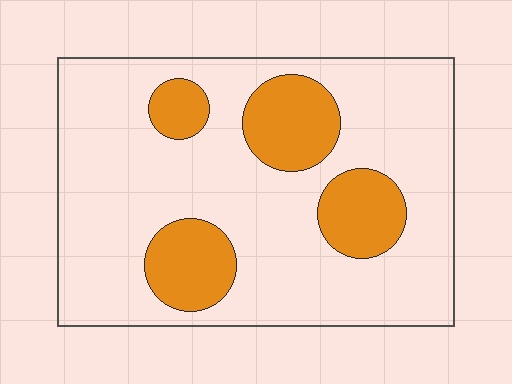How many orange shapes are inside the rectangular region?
4.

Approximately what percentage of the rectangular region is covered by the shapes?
Approximately 20%.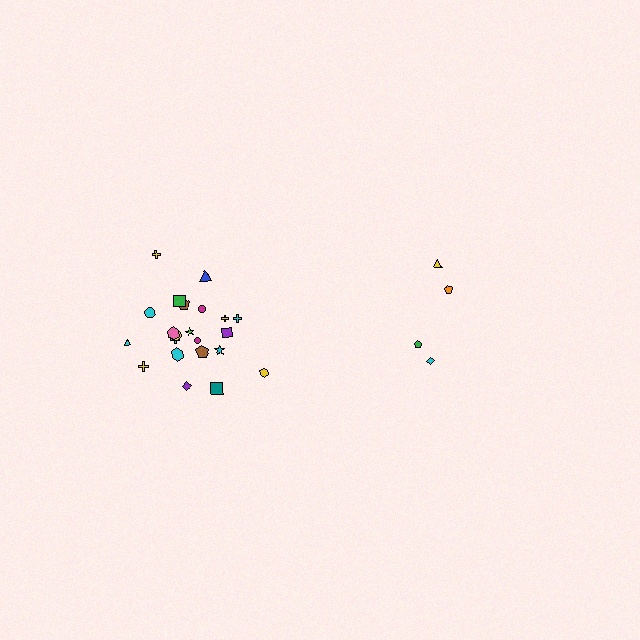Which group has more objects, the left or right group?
The left group.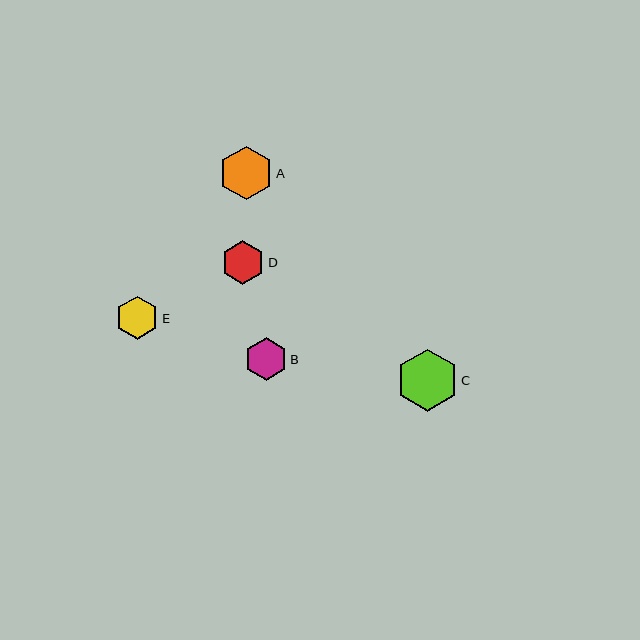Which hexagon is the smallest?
Hexagon B is the smallest with a size of approximately 42 pixels.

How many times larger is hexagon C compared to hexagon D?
Hexagon C is approximately 1.4 times the size of hexagon D.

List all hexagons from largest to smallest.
From largest to smallest: C, A, D, E, B.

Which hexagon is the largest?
Hexagon C is the largest with a size of approximately 62 pixels.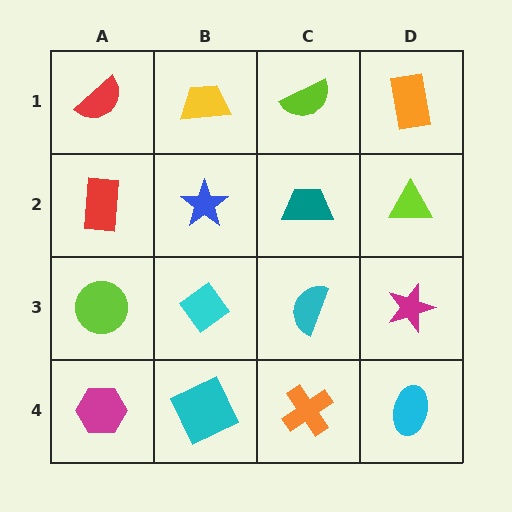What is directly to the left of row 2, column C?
A blue star.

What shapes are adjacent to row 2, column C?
A lime semicircle (row 1, column C), a cyan semicircle (row 3, column C), a blue star (row 2, column B), a lime triangle (row 2, column D).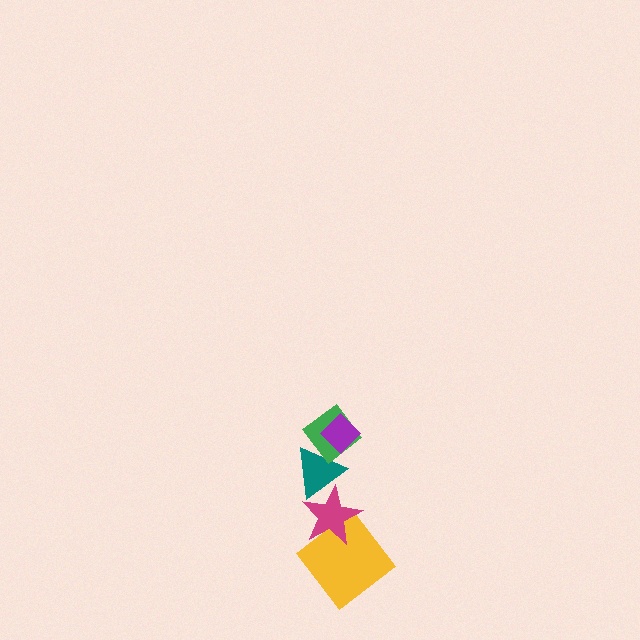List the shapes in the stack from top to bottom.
From top to bottom: the purple diamond, the green diamond, the teal triangle, the magenta star, the yellow diamond.